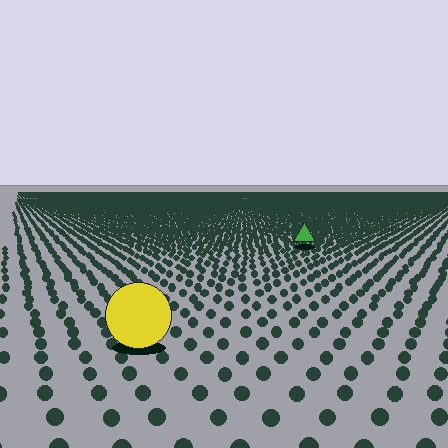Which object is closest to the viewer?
The yellow circle is closest. The texture marks near it are larger and more spread out.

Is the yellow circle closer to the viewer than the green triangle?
Yes. The yellow circle is closer — you can tell from the texture gradient: the ground texture is coarser near it.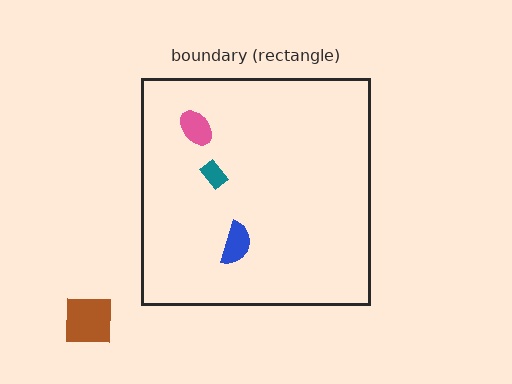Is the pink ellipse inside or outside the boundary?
Inside.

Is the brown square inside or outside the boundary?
Outside.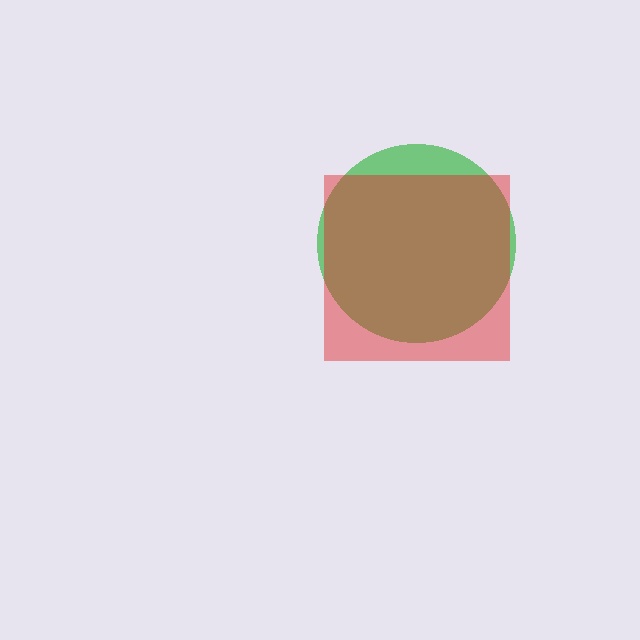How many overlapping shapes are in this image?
There are 2 overlapping shapes in the image.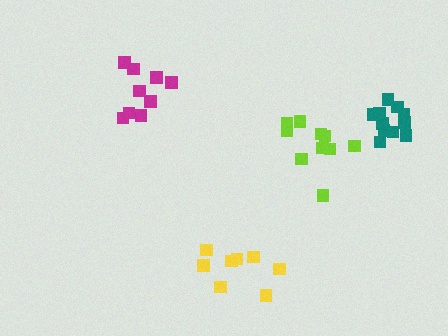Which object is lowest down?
The yellow cluster is bottommost.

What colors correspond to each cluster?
The clusters are colored: magenta, teal, yellow, lime.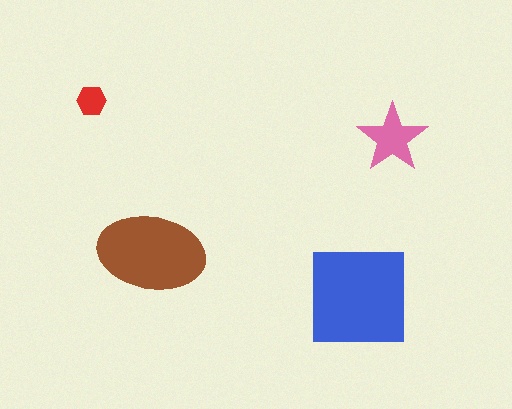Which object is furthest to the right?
The pink star is rightmost.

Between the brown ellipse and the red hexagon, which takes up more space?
The brown ellipse.